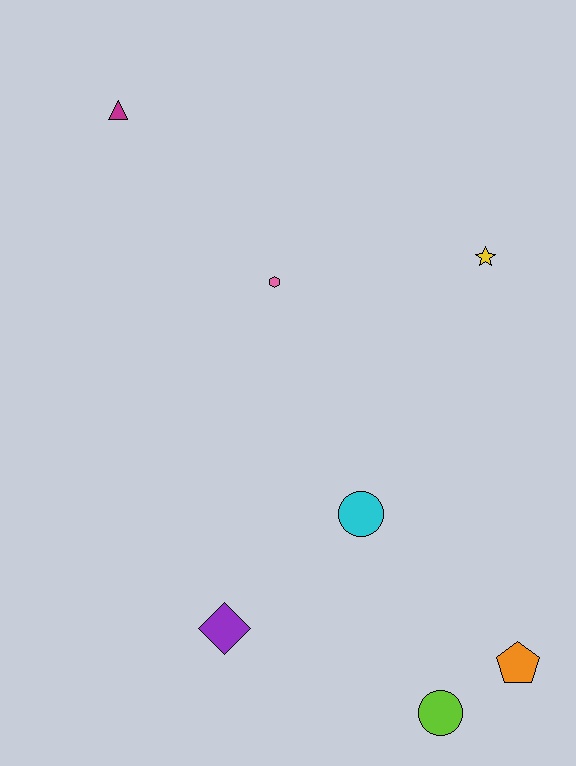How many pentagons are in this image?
There is 1 pentagon.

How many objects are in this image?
There are 7 objects.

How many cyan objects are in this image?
There is 1 cyan object.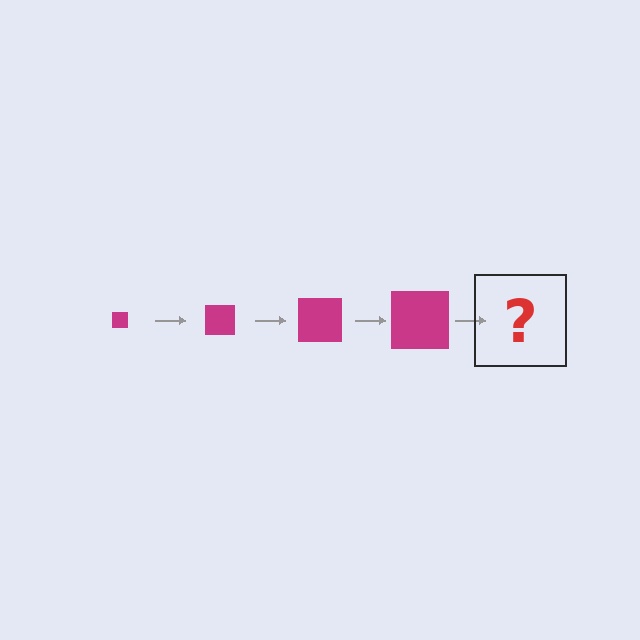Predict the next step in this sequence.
The next step is a magenta square, larger than the previous one.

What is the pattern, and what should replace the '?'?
The pattern is that the square gets progressively larger each step. The '?' should be a magenta square, larger than the previous one.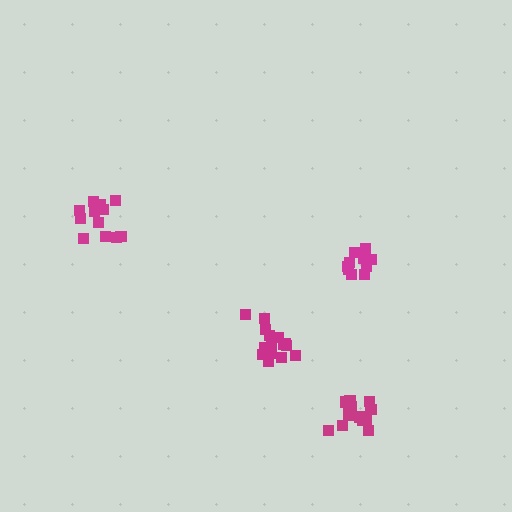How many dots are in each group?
Group 1: 15 dots, Group 2: 10 dots, Group 3: 13 dots, Group 4: 12 dots (50 total).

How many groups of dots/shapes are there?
There are 4 groups.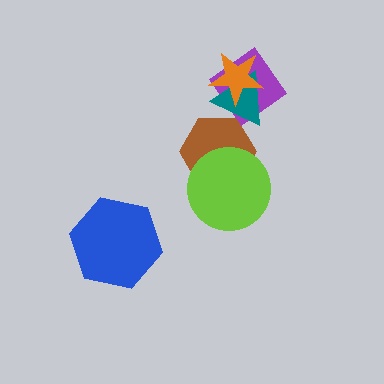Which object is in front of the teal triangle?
The orange star is in front of the teal triangle.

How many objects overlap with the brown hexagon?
2 objects overlap with the brown hexagon.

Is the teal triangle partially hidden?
Yes, it is partially covered by another shape.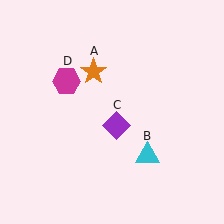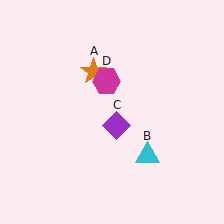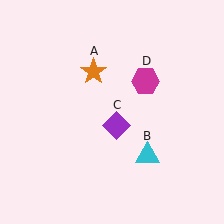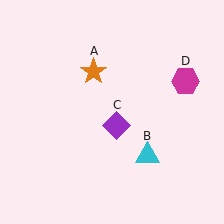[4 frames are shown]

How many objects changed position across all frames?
1 object changed position: magenta hexagon (object D).